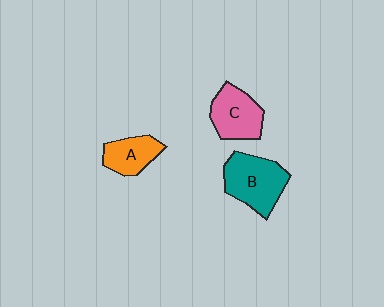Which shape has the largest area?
Shape B (teal).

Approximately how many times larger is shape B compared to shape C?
Approximately 1.3 times.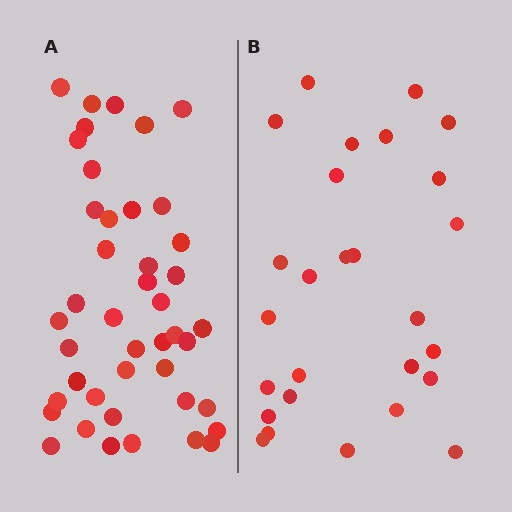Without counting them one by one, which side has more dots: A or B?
Region A (the left region) has more dots.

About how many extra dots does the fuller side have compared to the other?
Region A has approximately 15 more dots than region B.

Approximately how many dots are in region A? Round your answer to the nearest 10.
About 40 dots. (The exact count is 43, which rounds to 40.)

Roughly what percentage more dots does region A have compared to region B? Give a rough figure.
About 60% more.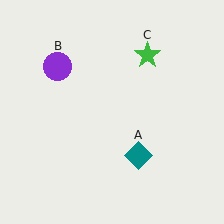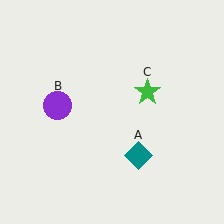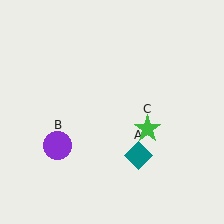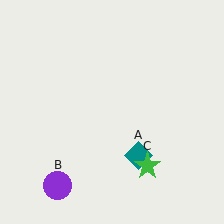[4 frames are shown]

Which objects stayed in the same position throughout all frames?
Teal diamond (object A) remained stationary.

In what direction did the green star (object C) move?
The green star (object C) moved down.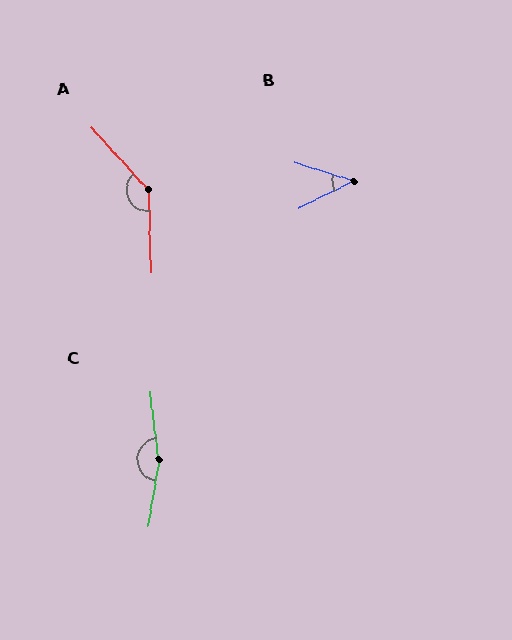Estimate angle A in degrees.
Approximately 139 degrees.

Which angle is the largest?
C, at approximately 164 degrees.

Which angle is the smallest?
B, at approximately 43 degrees.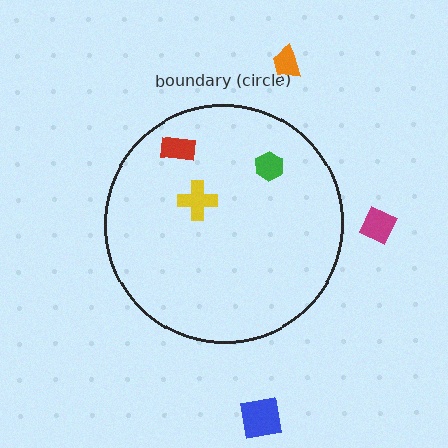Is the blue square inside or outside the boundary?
Outside.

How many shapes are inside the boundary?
3 inside, 3 outside.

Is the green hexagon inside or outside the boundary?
Inside.